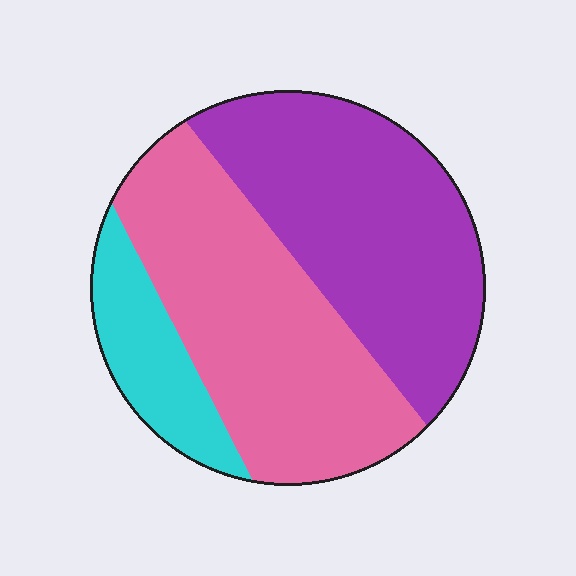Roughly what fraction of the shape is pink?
Pink takes up about two fifths (2/5) of the shape.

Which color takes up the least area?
Cyan, at roughly 15%.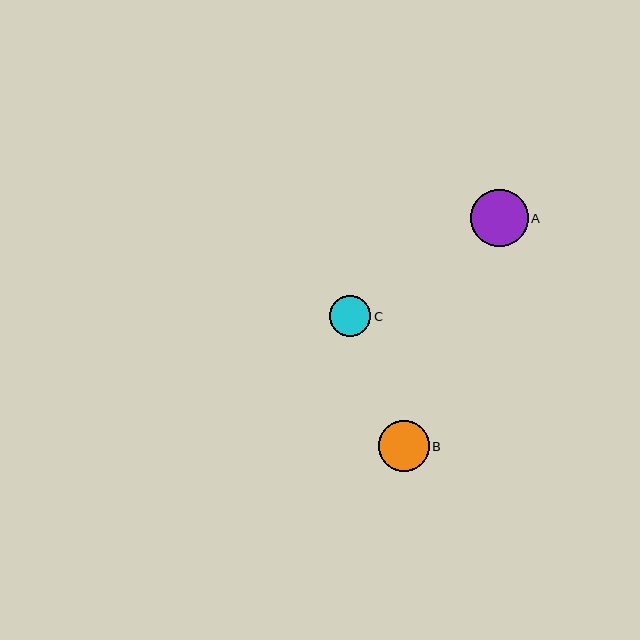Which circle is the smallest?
Circle C is the smallest with a size of approximately 41 pixels.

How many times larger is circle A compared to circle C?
Circle A is approximately 1.4 times the size of circle C.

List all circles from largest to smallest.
From largest to smallest: A, B, C.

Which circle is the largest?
Circle A is the largest with a size of approximately 58 pixels.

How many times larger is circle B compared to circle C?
Circle B is approximately 1.2 times the size of circle C.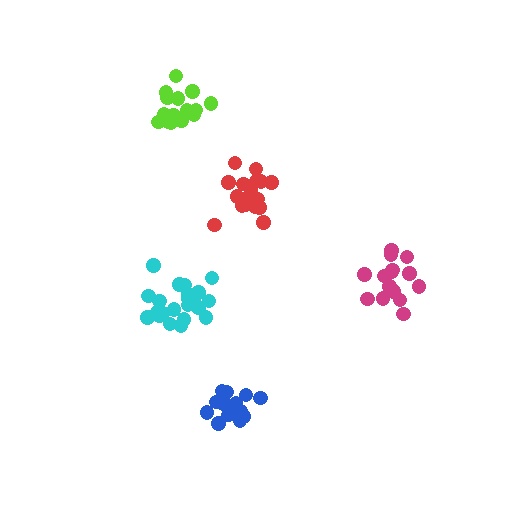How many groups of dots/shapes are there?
There are 5 groups.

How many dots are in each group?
Group 1: 15 dots, Group 2: 21 dots, Group 3: 17 dots, Group 4: 19 dots, Group 5: 16 dots (88 total).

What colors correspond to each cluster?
The clusters are colored: magenta, cyan, lime, red, blue.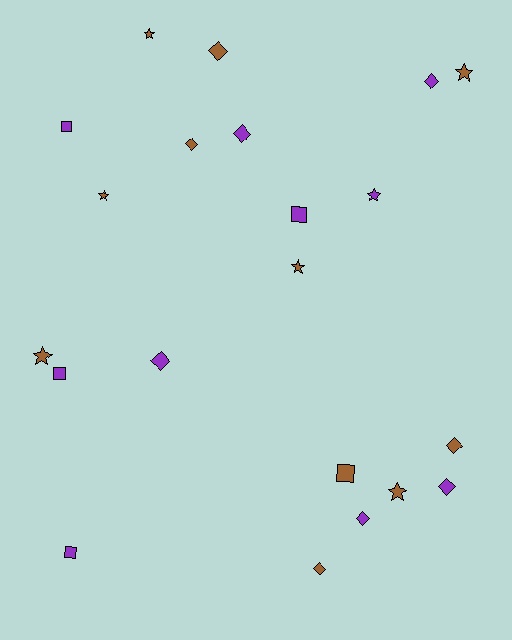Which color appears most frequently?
Brown, with 11 objects.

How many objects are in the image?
There are 21 objects.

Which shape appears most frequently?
Diamond, with 9 objects.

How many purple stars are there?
There is 1 purple star.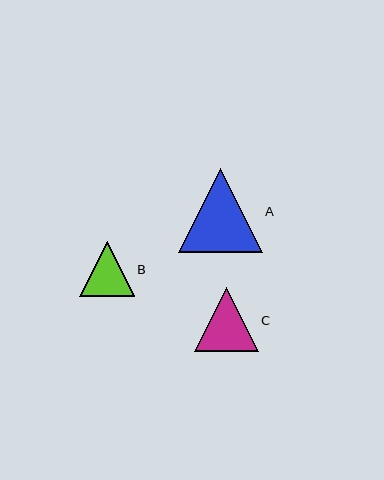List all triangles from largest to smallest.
From largest to smallest: A, C, B.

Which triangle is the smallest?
Triangle B is the smallest with a size of approximately 55 pixels.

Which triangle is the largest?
Triangle A is the largest with a size of approximately 84 pixels.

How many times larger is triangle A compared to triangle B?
Triangle A is approximately 1.5 times the size of triangle B.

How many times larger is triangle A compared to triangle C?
Triangle A is approximately 1.3 times the size of triangle C.